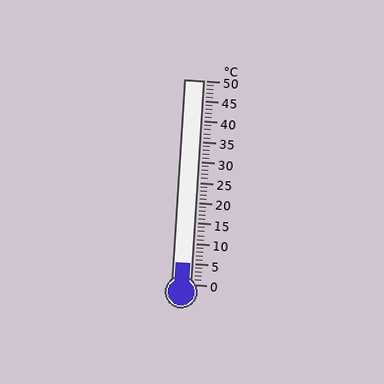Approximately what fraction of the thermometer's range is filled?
The thermometer is filled to approximately 10% of its range.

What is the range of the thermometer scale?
The thermometer scale ranges from 0°C to 50°C.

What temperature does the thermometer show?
The thermometer shows approximately 5°C.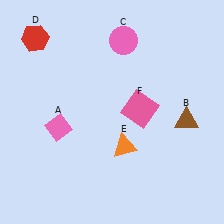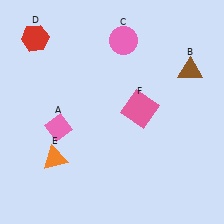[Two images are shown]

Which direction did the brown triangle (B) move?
The brown triangle (B) moved up.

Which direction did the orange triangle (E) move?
The orange triangle (E) moved left.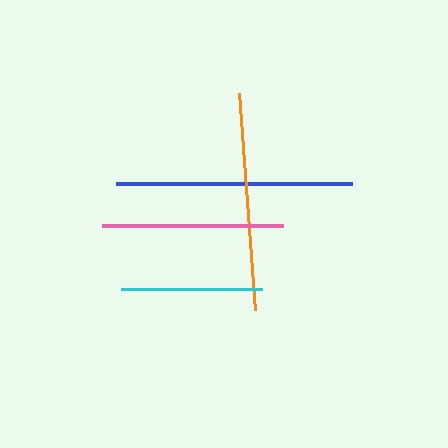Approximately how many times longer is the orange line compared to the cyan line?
The orange line is approximately 1.5 times the length of the cyan line.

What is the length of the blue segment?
The blue segment is approximately 236 pixels long.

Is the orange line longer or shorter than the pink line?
The orange line is longer than the pink line.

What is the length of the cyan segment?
The cyan segment is approximately 141 pixels long.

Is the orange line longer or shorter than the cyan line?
The orange line is longer than the cyan line.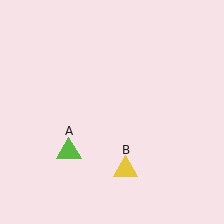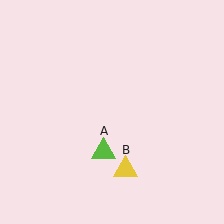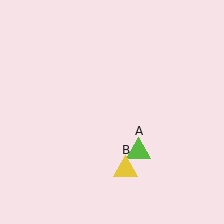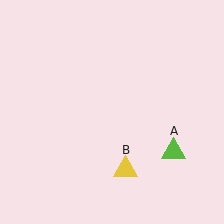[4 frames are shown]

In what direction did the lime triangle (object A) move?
The lime triangle (object A) moved right.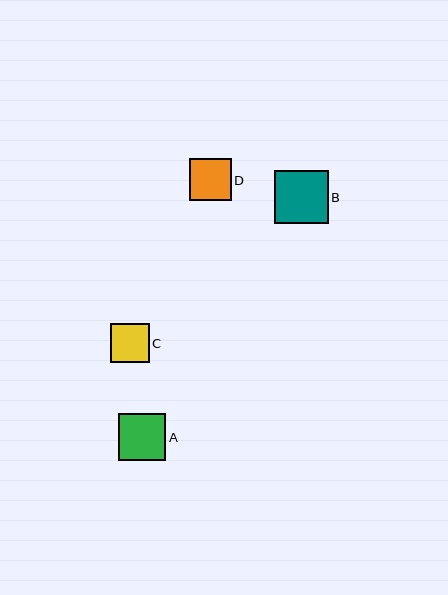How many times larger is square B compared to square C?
Square B is approximately 1.4 times the size of square C.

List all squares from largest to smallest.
From largest to smallest: B, A, D, C.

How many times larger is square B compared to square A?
Square B is approximately 1.1 times the size of square A.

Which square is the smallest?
Square C is the smallest with a size of approximately 39 pixels.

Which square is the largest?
Square B is the largest with a size of approximately 54 pixels.